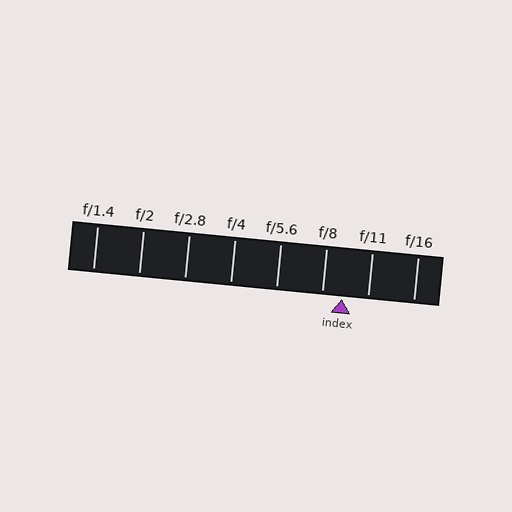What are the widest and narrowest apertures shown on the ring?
The widest aperture shown is f/1.4 and the narrowest is f/16.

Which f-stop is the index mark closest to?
The index mark is closest to f/8.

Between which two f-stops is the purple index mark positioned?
The index mark is between f/8 and f/11.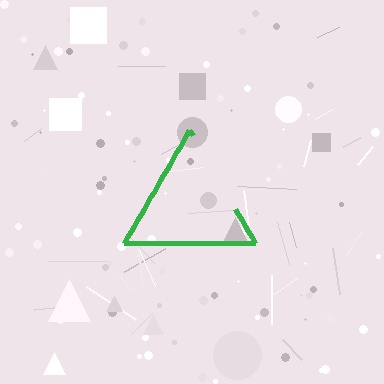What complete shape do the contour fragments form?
The contour fragments form a triangle.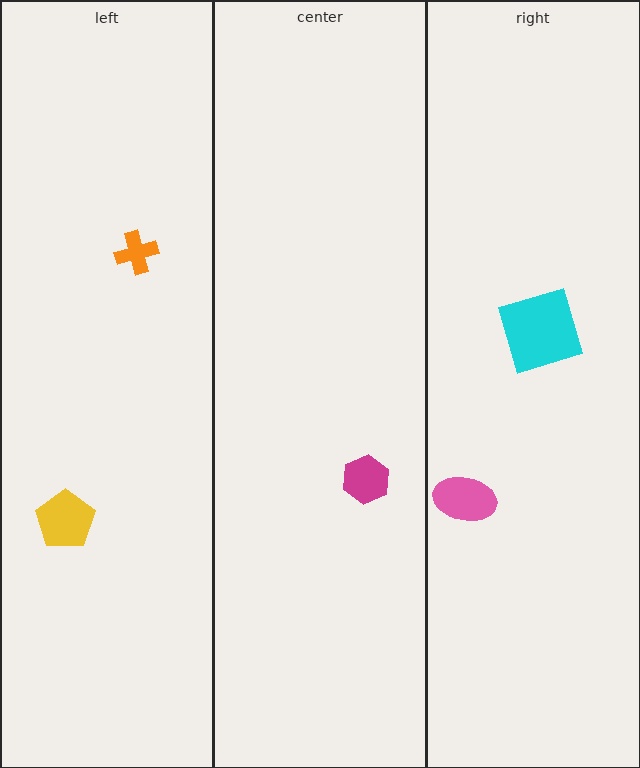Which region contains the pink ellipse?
The right region.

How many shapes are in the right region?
2.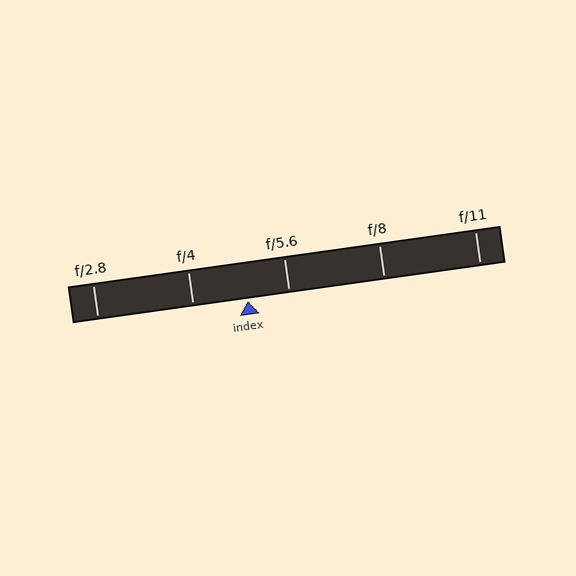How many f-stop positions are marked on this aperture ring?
There are 5 f-stop positions marked.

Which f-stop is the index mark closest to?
The index mark is closest to f/5.6.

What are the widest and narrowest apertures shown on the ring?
The widest aperture shown is f/2.8 and the narrowest is f/11.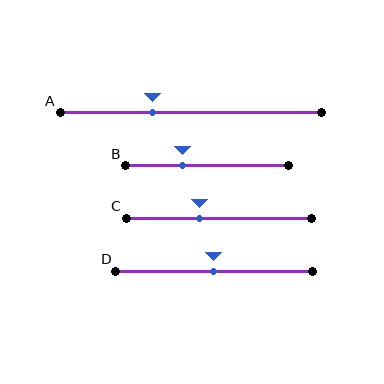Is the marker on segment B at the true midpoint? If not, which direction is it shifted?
No, the marker on segment B is shifted to the left by about 15% of the segment length.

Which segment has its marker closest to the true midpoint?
Segment D has its marker closest to the true midpoint.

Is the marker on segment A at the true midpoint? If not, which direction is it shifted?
No, the marker on segment A is shifted to the left by about 15% of the segment length.